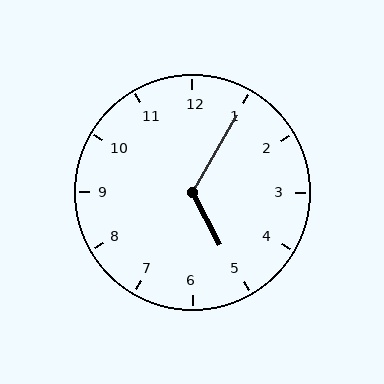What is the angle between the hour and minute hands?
Approximately 122 degrees.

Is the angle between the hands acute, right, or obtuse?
It is obtuse.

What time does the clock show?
5:05.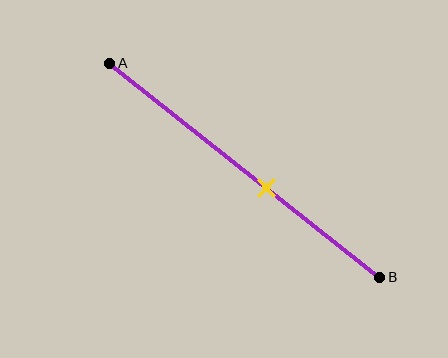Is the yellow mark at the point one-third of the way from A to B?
No, the mark is at about 60% from A, not at the 33% one-third point.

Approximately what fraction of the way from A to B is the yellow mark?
The yellow mark is approximately 60% of the way from A to B.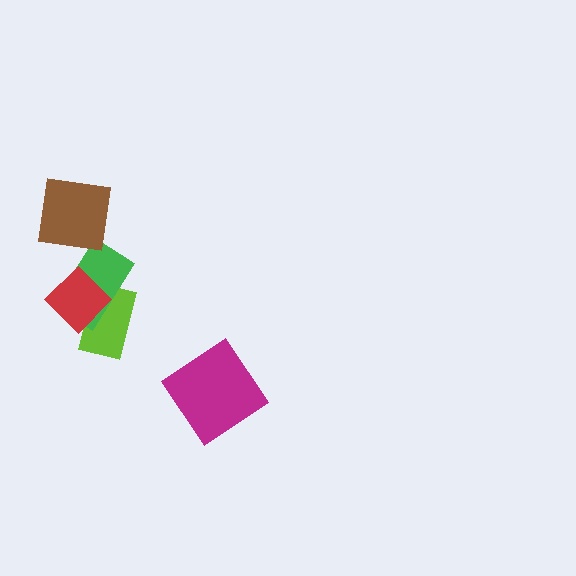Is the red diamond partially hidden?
No, no other shape covers it.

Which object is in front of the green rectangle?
The red diamond is in front of the green rectangle.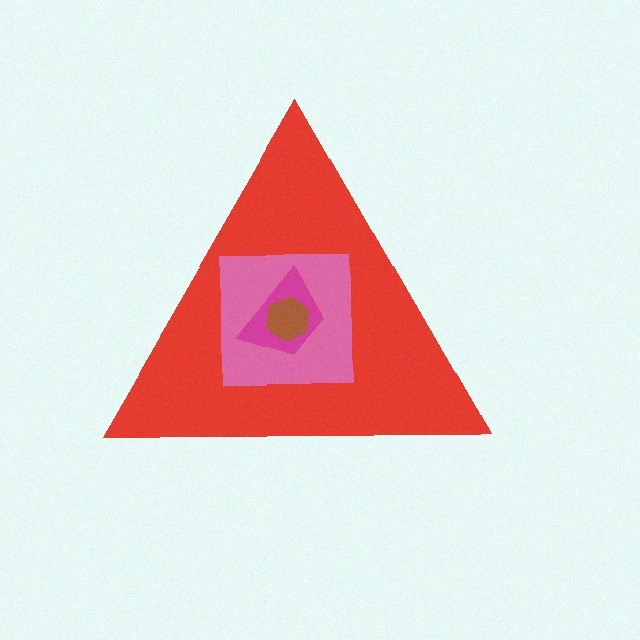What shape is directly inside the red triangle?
The pink square.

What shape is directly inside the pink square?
The magenta trapezoid.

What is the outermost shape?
The red triangle.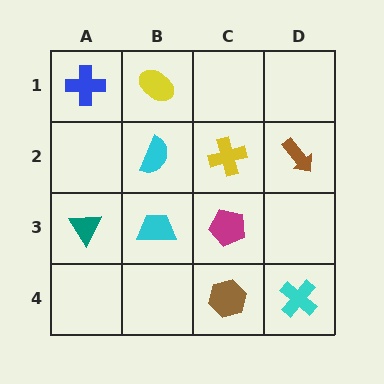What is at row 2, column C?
A yellow cross.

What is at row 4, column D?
A cyan cross.